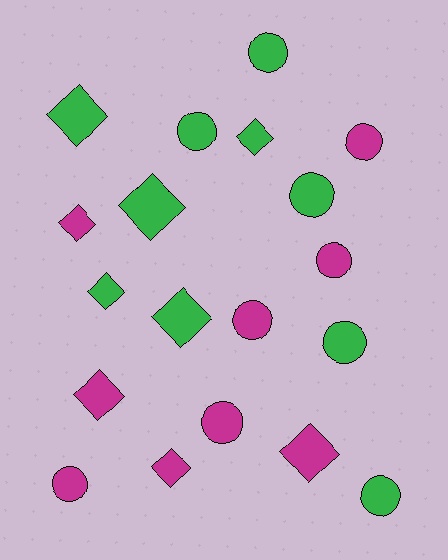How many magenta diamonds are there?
There are 4 magenta diamonds.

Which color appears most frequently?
Green, with 10 objects.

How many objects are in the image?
There are 19 objects.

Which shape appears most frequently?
Circle, with 10 objects.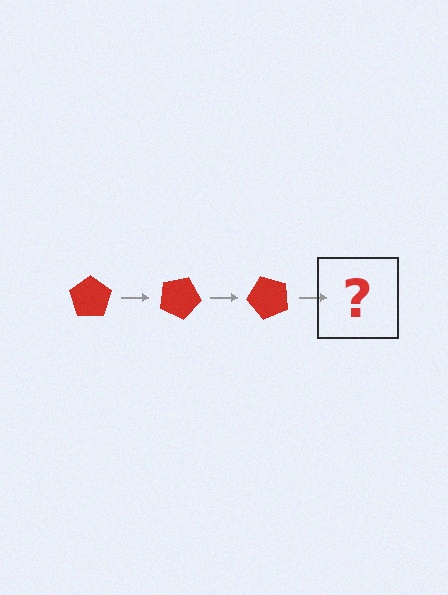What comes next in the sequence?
The next element should be a red pentagon rotated 75 degrees.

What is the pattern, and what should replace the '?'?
The pattern is that the pentagon rotates 25 degrees each step. The '?' should be a red pentagon rotated 75 degrees.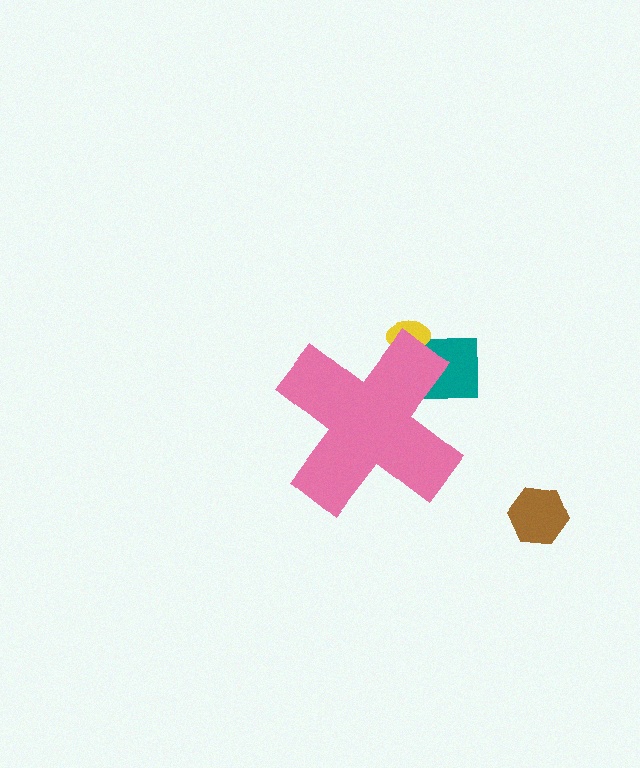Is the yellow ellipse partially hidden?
Yes, the yellow ellipse is partially hidden behind the pink cross.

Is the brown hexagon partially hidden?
No, the brown hexagon is fully visible.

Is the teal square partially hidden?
Yes, the teal square is partially hidden behind the pink cross.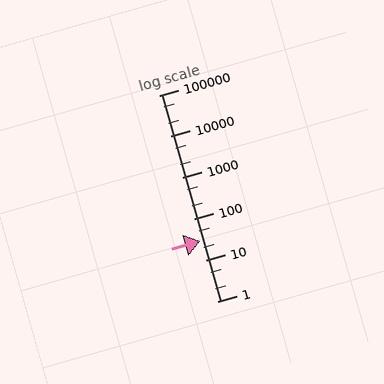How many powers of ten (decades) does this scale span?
The scale spans 5 decades, from 1 to 100000.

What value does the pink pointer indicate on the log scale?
The pointer indicates approximately 29.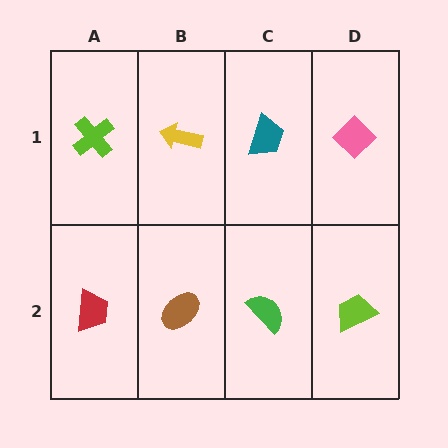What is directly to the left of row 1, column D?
A teal trapezoid.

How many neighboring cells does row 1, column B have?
3.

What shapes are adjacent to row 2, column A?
A lime cross (row 1, column A), a brown ellipse (row 2, column B).